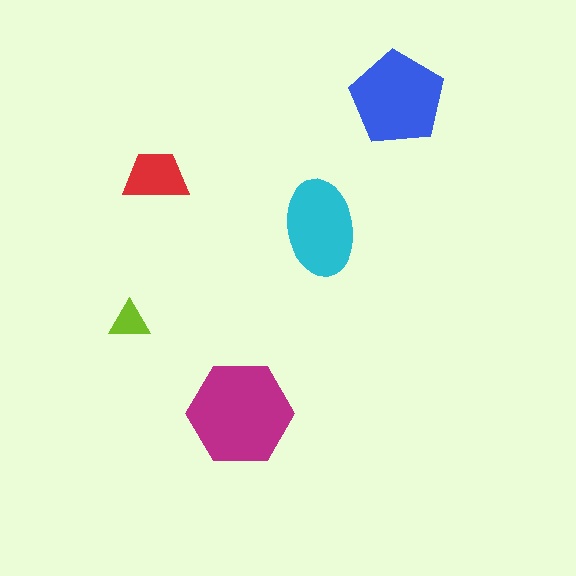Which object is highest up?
The blue pentagon is topmost.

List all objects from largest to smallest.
The magenta hexagon, the blue pentagon, the cyan ellipse, the red trapezoid, the lime triangle.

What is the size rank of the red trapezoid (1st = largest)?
4th.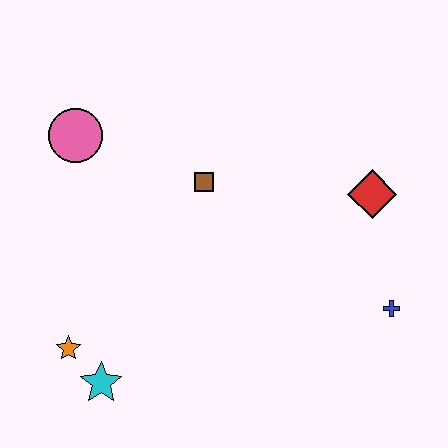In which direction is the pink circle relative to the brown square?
The pink circle is to the left of the brown square.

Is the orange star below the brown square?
Yes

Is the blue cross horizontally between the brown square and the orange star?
No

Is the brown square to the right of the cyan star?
Yes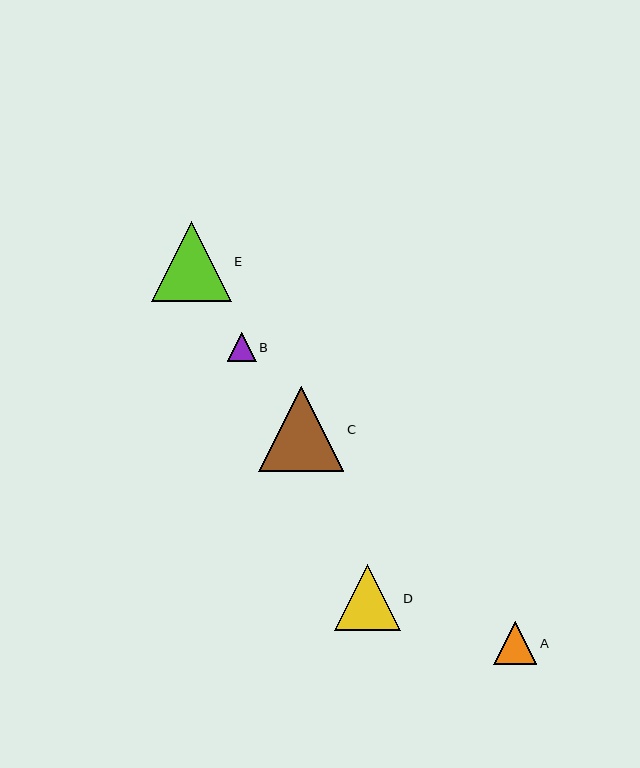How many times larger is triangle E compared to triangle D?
Triangle E is approximately 1.2 times the size of triangle D.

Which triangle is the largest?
Triangle C is the largest with a size of approximately 85 pixels.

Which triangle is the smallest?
Triangle B is the smallest with a size of approximately 29 pixels.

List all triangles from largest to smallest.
From largest to smallest: C, E, D, A, B.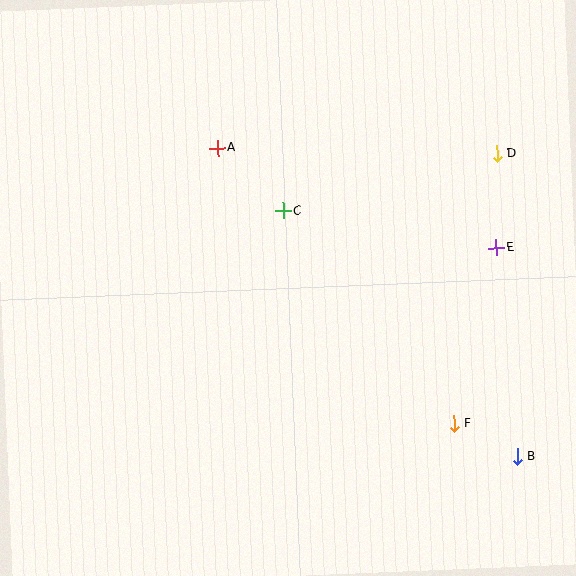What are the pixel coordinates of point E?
Point E is at (496, 247).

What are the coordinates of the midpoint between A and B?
The midpoint between A and B is at (367, 302).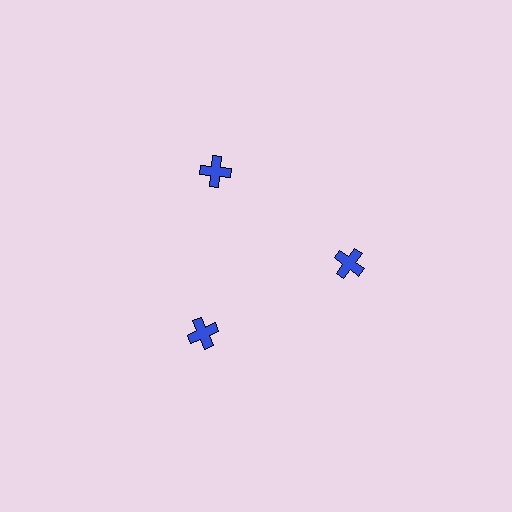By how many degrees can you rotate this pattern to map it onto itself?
The pattern maps onto itself every 120 degrees of rotation.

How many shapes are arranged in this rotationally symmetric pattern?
There are 3 shapes, arranged in 3 groups of 1.